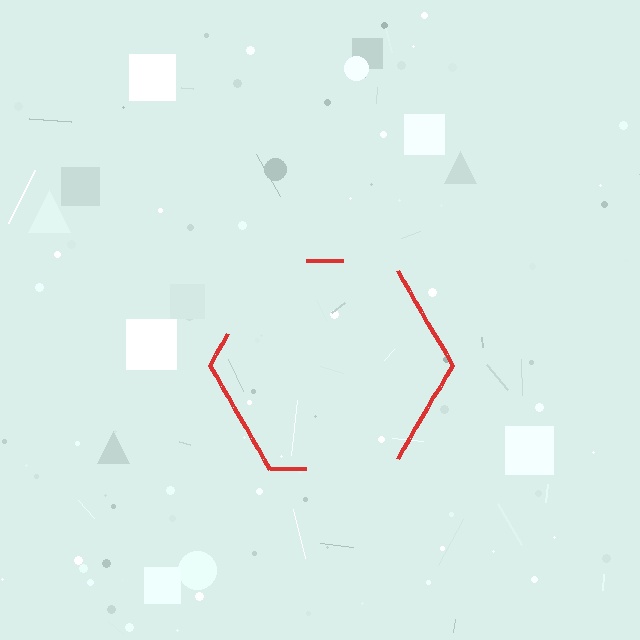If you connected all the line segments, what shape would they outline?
They would outline a hexagon.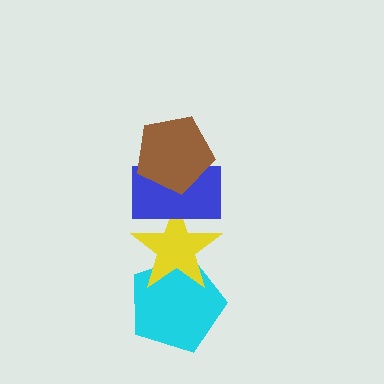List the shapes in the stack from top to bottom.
From top to bottom: the brown pentagon, the blue rectangle, the yellow star, the cyan pentagon.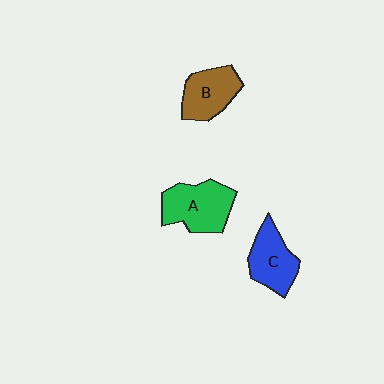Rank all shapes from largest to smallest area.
From largest to smallest: A (green), C (blue), B (brown).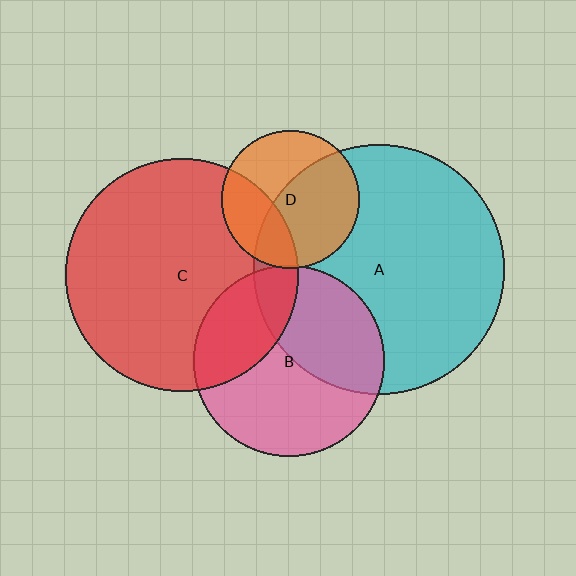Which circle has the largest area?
Circle A (cyan).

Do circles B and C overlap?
Yes.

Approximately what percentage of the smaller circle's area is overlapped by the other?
Approximately 30%.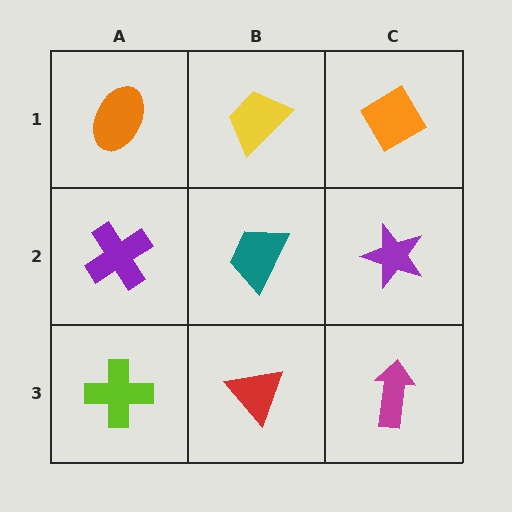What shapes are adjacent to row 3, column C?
A purple star (row 2, column C), a red triangle (row 3, column B).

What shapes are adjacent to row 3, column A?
A purple cross (row 2, column A), a red triangle (row 3, column B).